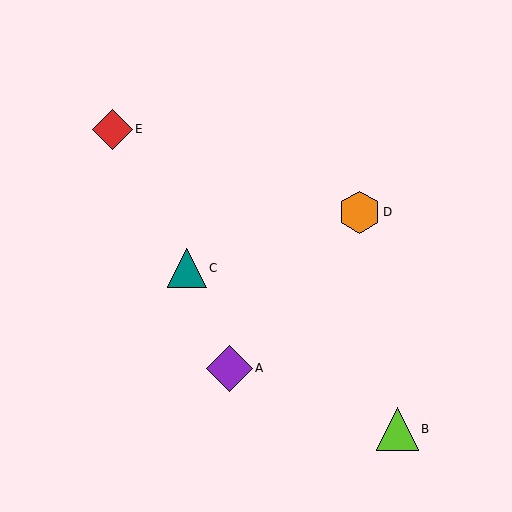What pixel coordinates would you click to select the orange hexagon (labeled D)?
Click at (360, 212) to select the orange hexagon D.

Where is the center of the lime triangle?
The center of the lime triangle is at (397, 429).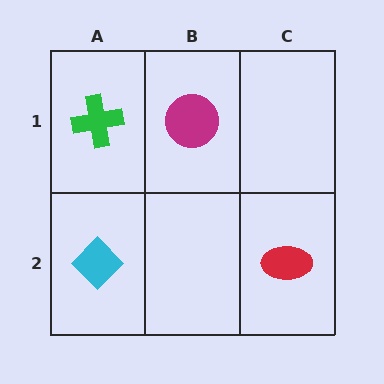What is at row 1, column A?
A green cross.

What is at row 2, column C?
A red ellipse.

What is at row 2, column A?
A cyan diamond.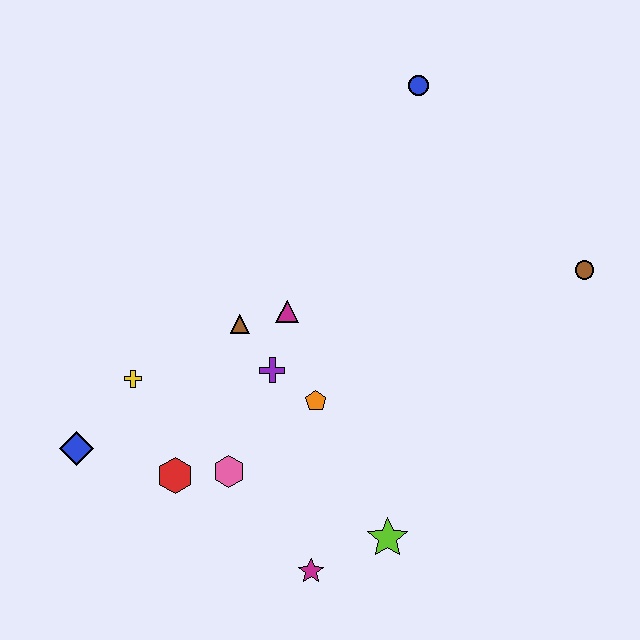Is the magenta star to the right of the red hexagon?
Yes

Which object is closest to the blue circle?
The brown circle is closest to the blue circle.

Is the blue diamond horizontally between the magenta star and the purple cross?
No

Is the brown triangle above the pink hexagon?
Yes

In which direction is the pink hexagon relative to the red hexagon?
The pink hexagon is to the right of the red hexagon.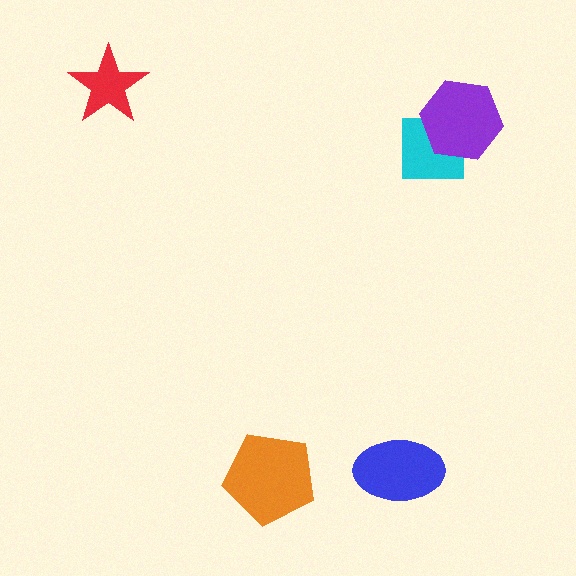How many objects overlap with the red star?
0 objects overlap with the red star.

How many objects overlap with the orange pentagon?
0 objects overlap with the orange pentagon.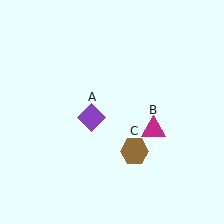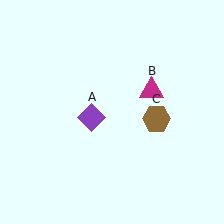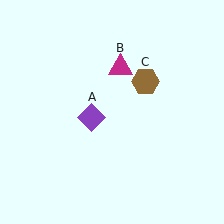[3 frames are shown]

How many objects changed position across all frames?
2 objects changed position: magenta triangle (object B), brown hexagon (object C).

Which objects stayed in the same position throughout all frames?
Purple diamond (object A) remained stationary.